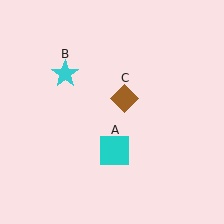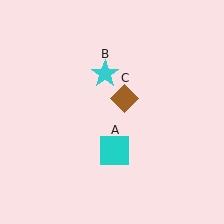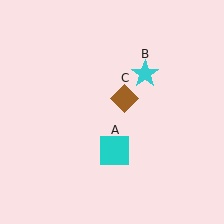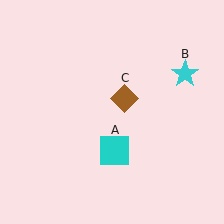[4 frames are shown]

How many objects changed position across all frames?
1 object changed position: cyan star (object B).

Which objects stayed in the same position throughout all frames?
Cyan square (object A) and brown diamond (object C) remained stationary.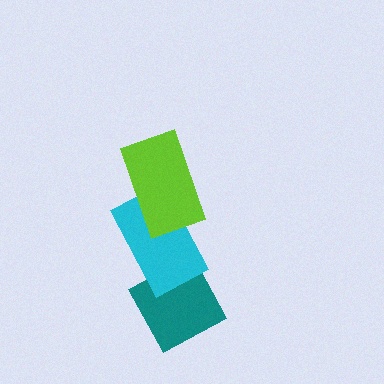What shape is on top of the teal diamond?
The cyan rectangle is on top of the teal diamond.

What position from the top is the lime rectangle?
The lime rectangle is 1st from the top.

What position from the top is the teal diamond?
The teal diamond is 3rd from the top.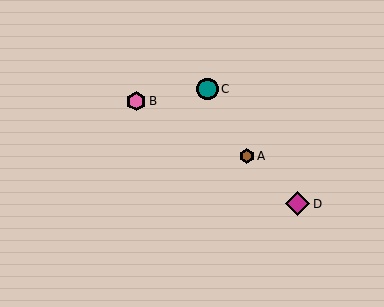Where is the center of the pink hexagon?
The center of the pink hexagon is at (136, 101).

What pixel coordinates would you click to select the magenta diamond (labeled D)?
Click at (298, 204) to select the magenta diamond D.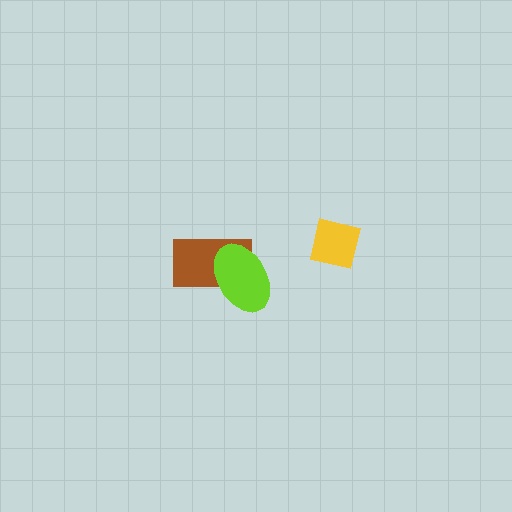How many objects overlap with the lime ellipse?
1 object overlaps with the lime ellipse.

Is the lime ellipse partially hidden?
No, no other shape covers it.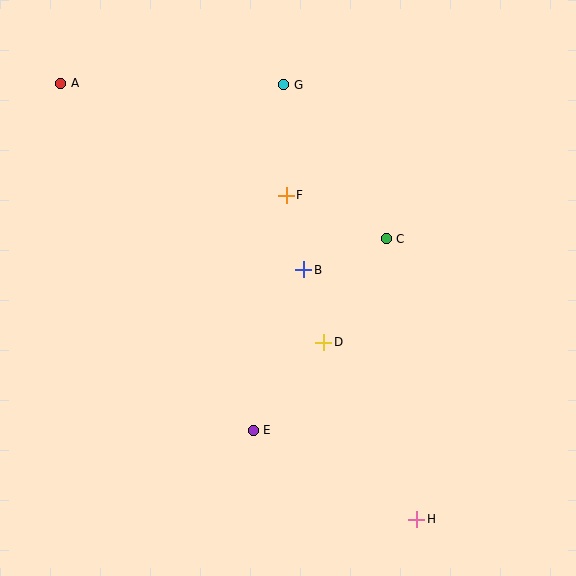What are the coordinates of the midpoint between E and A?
The midpoint between E and A is at (157, 257).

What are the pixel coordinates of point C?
Point C is at (386, 239).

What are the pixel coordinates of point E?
Point E is at (253, 430).